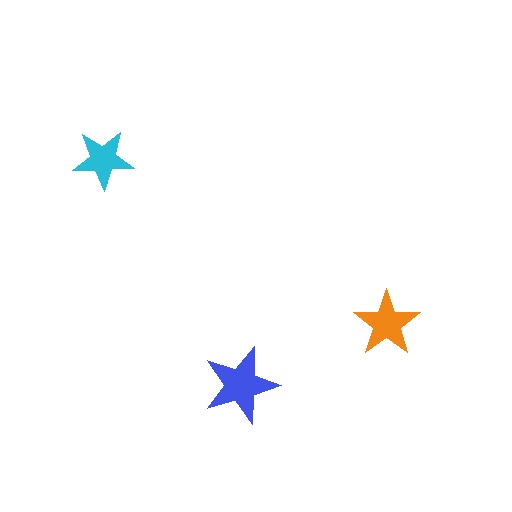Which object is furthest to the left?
The cyan star is leftmost.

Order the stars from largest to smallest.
the blue one, the orange one, the cyan one.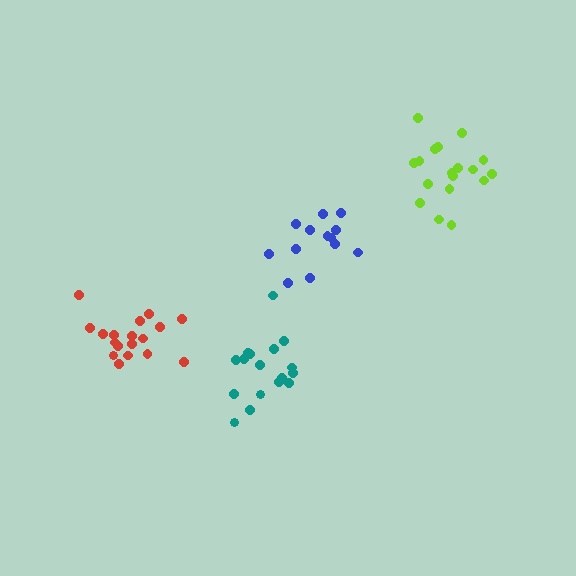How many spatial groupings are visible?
There are 4 spatial groupings.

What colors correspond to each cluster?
The clusters are colored: teal, lime, blue, red.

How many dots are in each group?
Group 1: 17 dots, Group 2: 18 dots, Group 3: 13 dots, Group 4: 18 dots (66 total).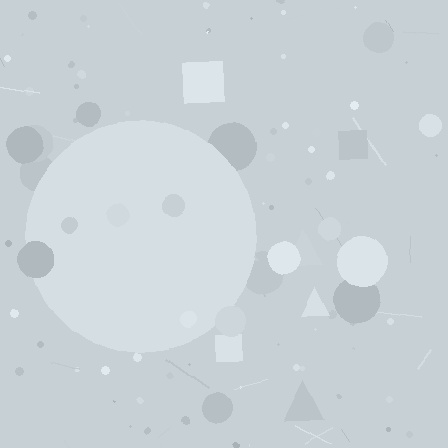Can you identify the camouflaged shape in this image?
The camouflaged shape is a circle.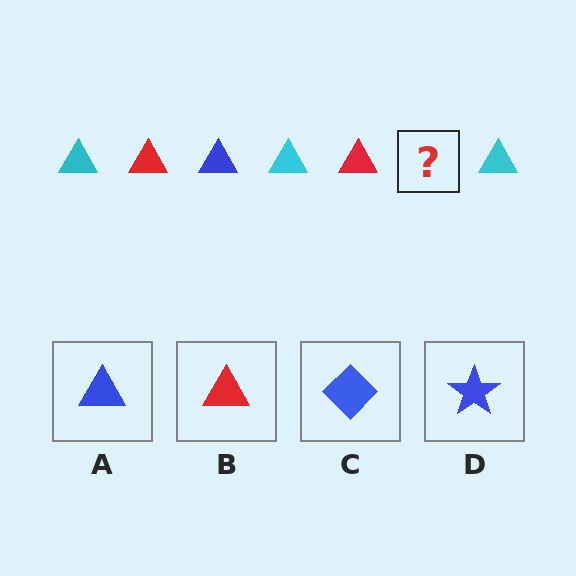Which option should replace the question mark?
Option A.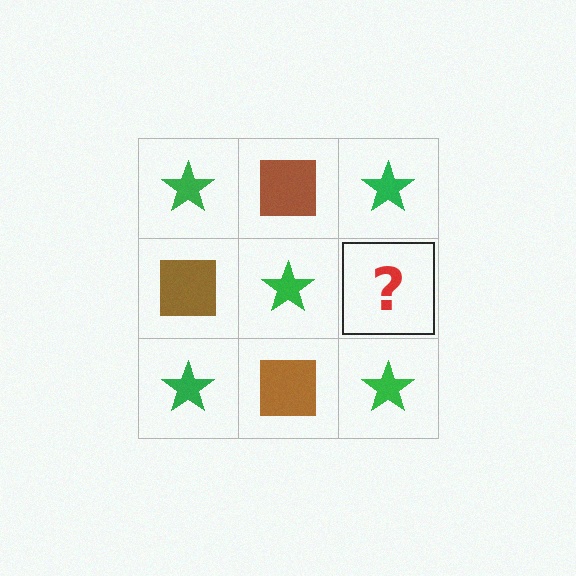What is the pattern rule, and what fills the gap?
The rule is that it alternates green star and brown square in a checkerboard pattern. The gap should be filled with a brown square.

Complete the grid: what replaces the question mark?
The question mark should be replaced with a brown square.